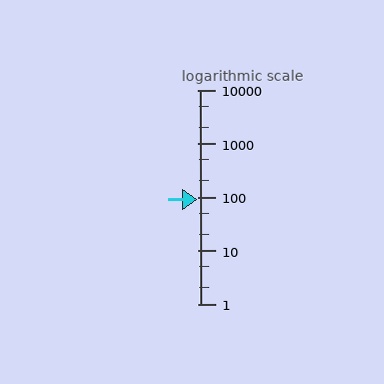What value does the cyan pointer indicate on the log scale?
The pointer indicates approximately 90.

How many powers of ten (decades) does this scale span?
The scale spans 4 decades, from 1 to 10000.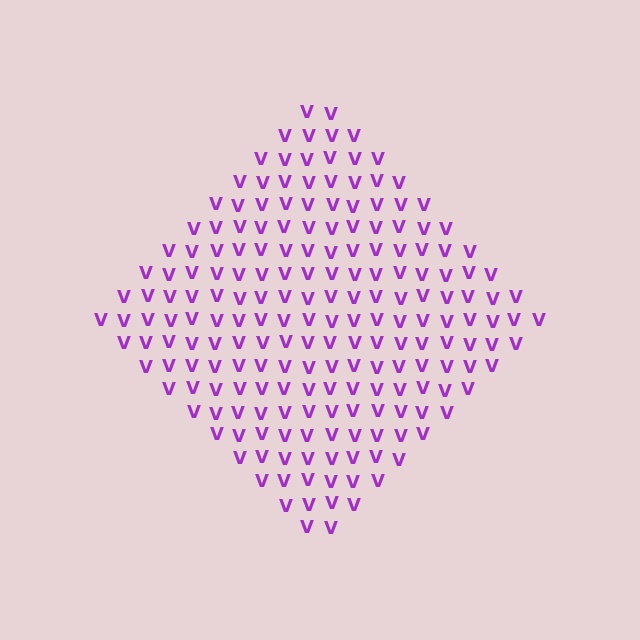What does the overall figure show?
The overall figure shows a diamond.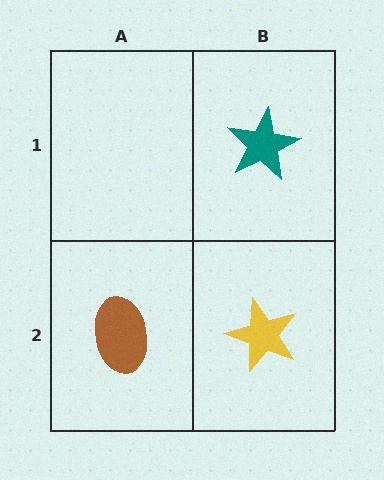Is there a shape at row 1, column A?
No, that cell is empty.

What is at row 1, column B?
A teal star.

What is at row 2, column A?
A brown ellipse.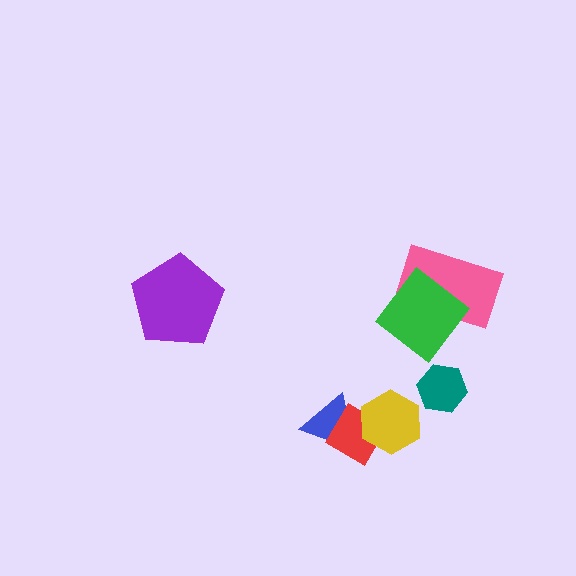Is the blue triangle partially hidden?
Yes, it is partially covered by another shape.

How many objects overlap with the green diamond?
1 object overlaps with the green diamond.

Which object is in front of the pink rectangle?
The green diamond is in front of the pink rectangle.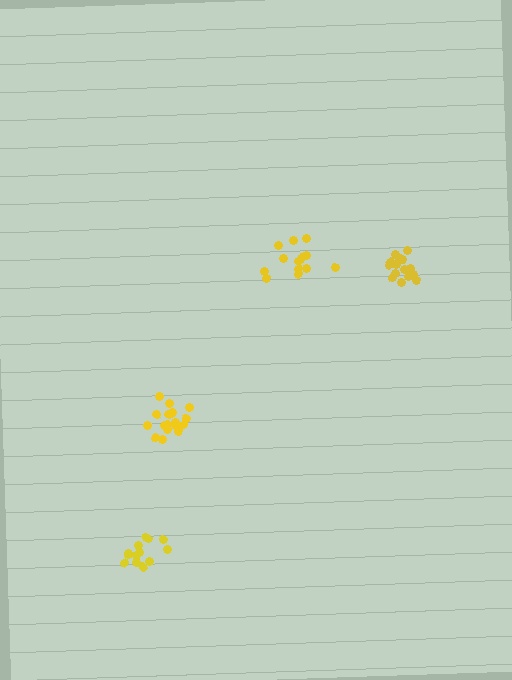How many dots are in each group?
Group 1: 16 dots, Group 2: 13 dots, Group 3: 17 dots, Group 4: 14 dots (60 total).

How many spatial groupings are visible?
There are 4 spatial groupings.